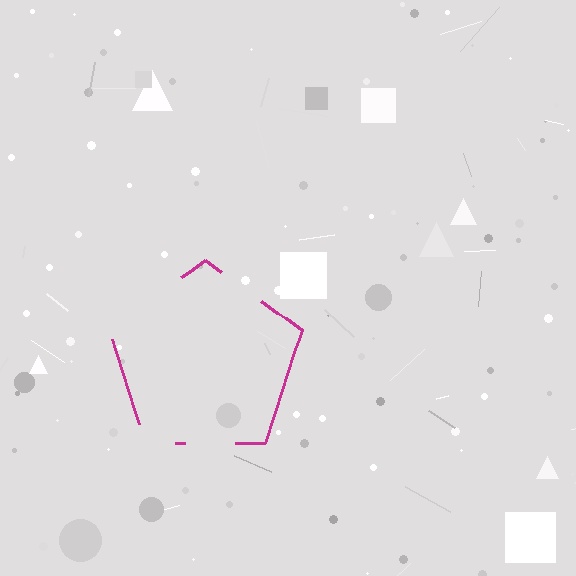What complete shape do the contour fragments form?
The contour fragments form a pentagon.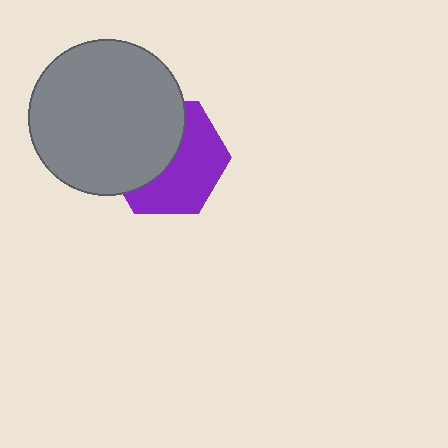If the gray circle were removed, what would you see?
You would see the complete purple hexagon.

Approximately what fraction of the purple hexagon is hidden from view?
Roughly 49% of the purple hexagon is hidden behind the gray circle.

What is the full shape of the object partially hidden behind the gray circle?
The partially hidden object is a purple hexagon.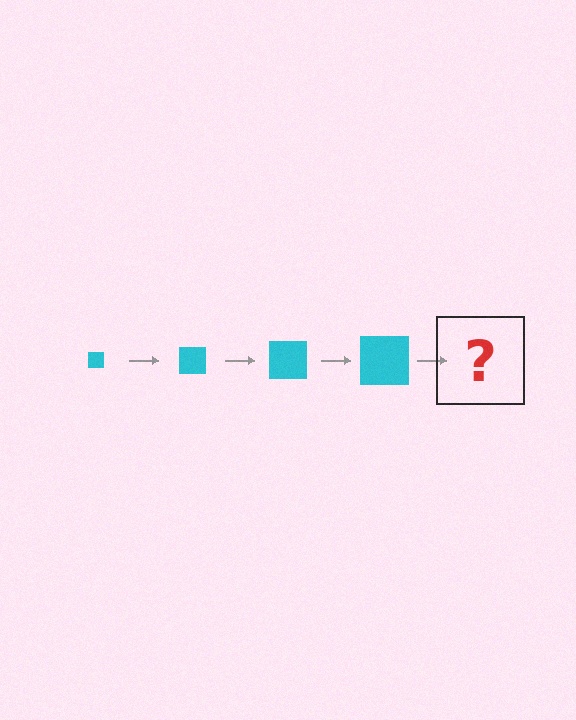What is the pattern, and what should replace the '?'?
The pattern is that the square gets progressively larger each step. The '?' should be a cyan square, larger than the previous one.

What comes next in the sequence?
The next element should be a cyan square, larger than the previous one.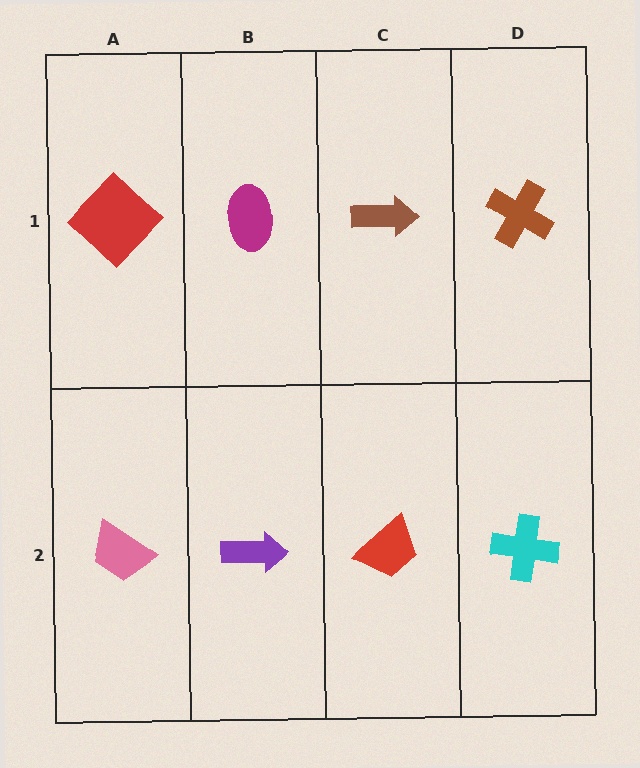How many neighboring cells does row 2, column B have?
3.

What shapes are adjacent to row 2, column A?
A red diamond (row 1, column A), a purple arrow (row 2, column B).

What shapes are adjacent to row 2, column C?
A brown arrow (row 1, column C), a purple arrow (row 2, column B), a cyan cross (row 2, column D).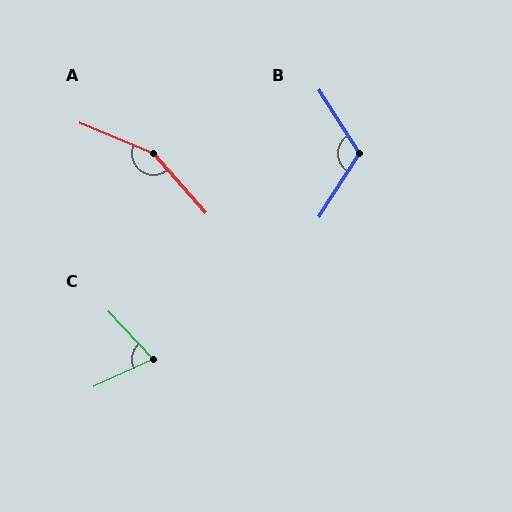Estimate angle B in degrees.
Approximately 115 degrees.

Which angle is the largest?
A, at approximately 154 degrees.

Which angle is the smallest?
C, at approximately 72 degrees.